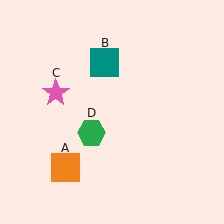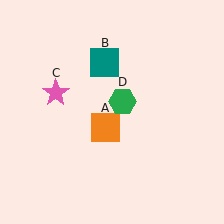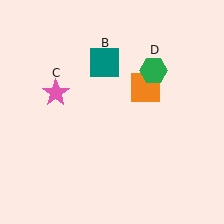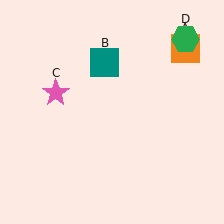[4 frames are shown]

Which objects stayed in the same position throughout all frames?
Teal square (object B) and pink star (object C) remained stationary.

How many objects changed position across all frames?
2 objects changed position: orange square (object A), green hexagon (object D).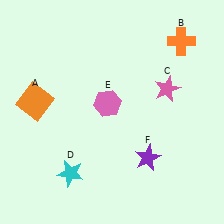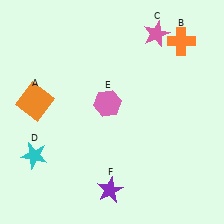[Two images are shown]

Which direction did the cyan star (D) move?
The cyan star (D) moved left.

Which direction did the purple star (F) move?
The purple star (F) moved left.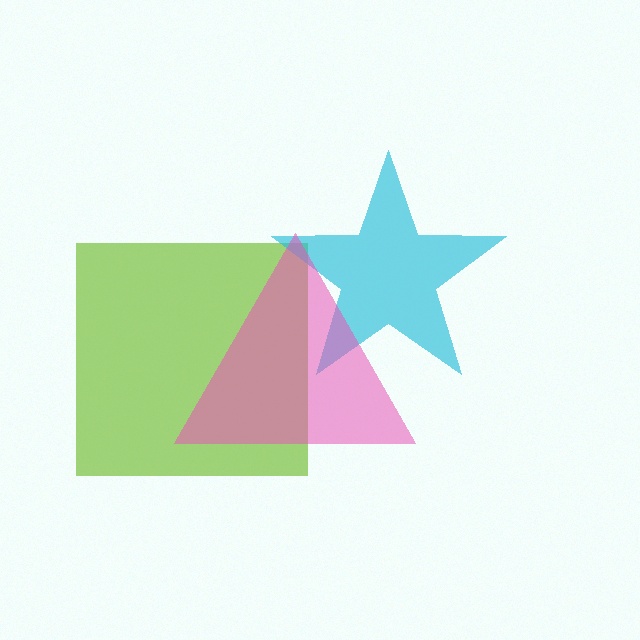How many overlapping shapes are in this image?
There are 3 overlapping shapes in the image.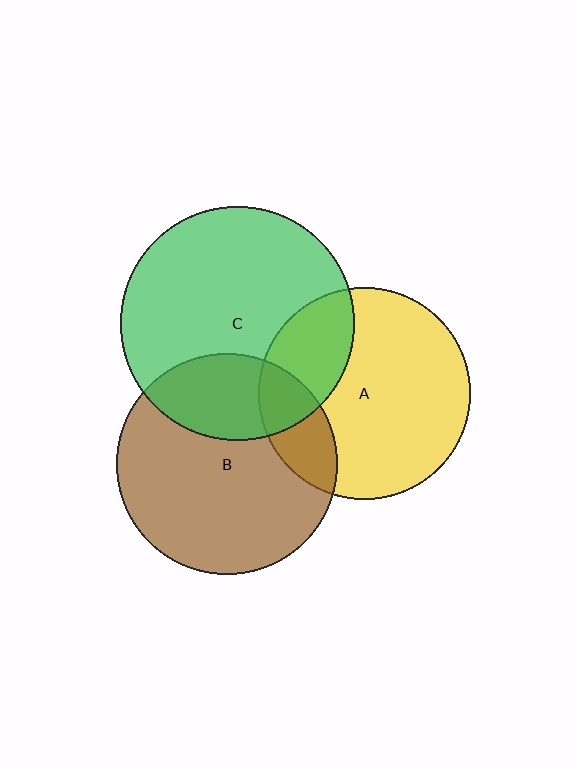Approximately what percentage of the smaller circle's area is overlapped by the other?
Approximately 30%.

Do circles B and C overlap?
Yes.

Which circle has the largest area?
Circle C (green).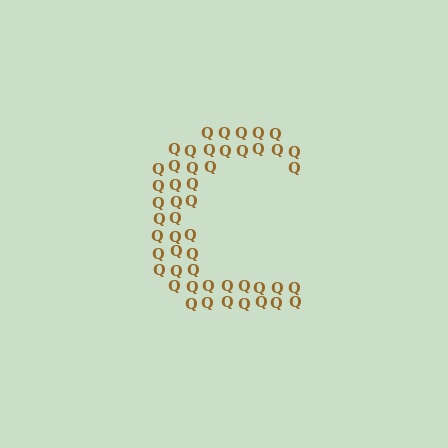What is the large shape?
The large shape is the letter C.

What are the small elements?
The small elements are letter Q's.